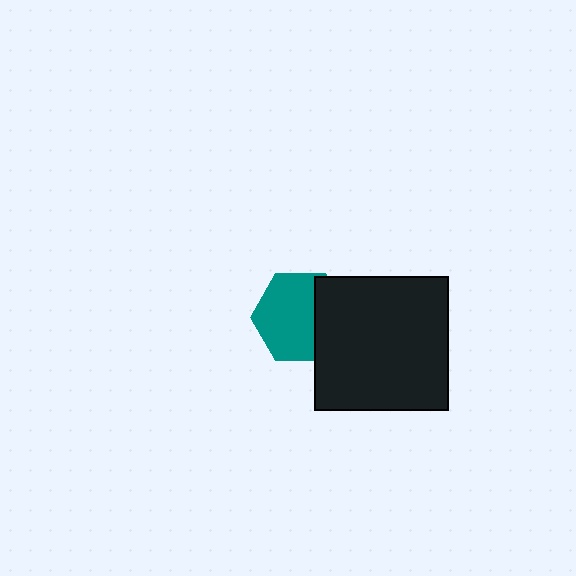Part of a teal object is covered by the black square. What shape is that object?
It is a hexagon.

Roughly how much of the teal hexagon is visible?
Most of it is visible (roughly 68%).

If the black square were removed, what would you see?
You would see the complete teal hexagon.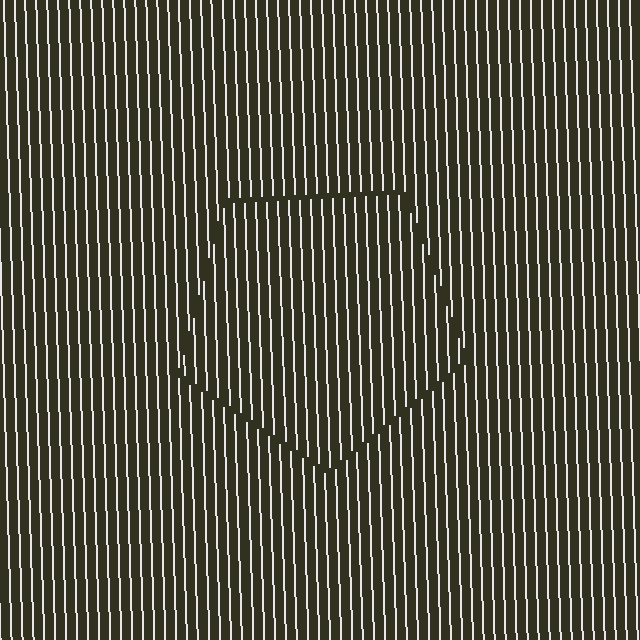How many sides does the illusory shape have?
5 sides — the line-ends trace a pentagon.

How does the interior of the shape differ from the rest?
The interior of the shape contains the same grating, shifted by half a period — the contour is defined by the phase discontinuity where line-ends from the inner and outer gratings abut.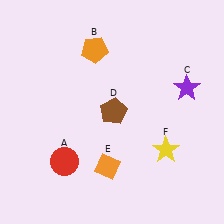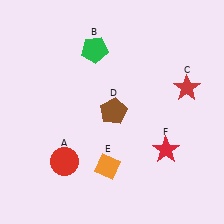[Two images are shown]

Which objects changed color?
B changed from orange to green. C changed from purple to red. F changed from yellow to red.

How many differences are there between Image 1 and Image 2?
There are 3 differences between the two images.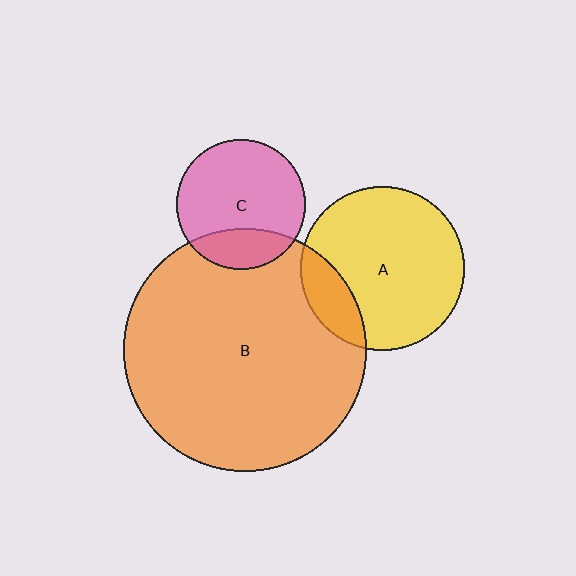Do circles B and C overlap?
Yes.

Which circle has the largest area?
Circle B (orange).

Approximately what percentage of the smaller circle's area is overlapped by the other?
Approximately 25%.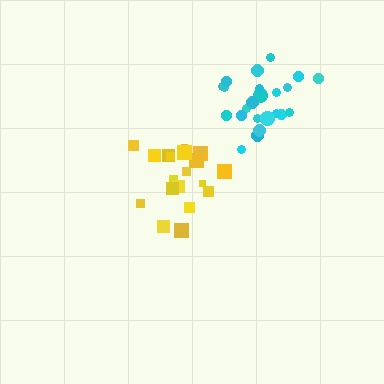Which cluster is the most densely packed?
Cyan.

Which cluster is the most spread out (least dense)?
Yellow.